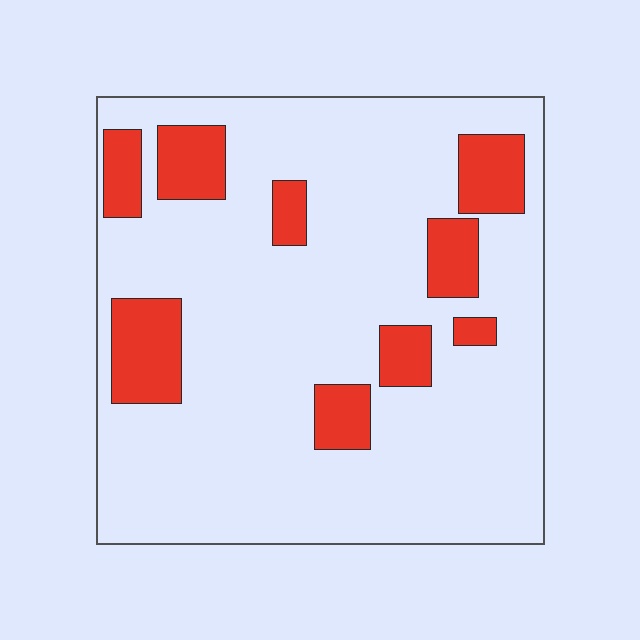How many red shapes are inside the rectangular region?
9.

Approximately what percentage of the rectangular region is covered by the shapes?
Approximately 20%.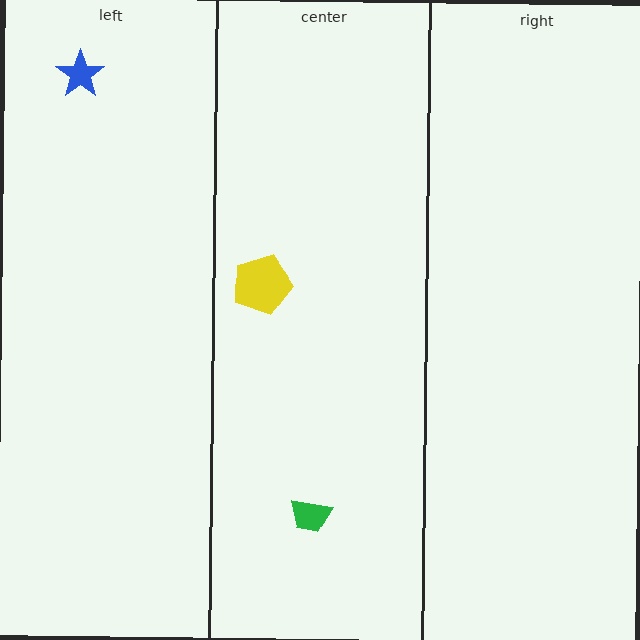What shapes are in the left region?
The blue star.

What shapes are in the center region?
The yellow pentagon, the green trapezoid.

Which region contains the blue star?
The left region.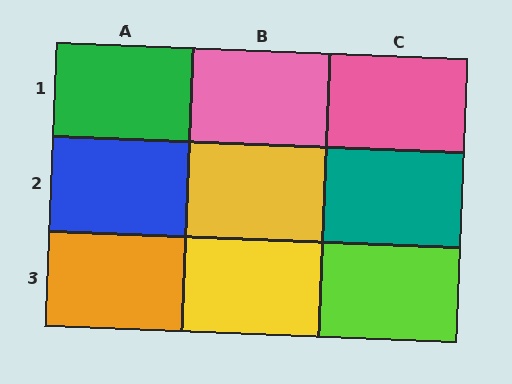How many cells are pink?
2 cells are pink.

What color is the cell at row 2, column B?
Yellow.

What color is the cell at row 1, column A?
Green.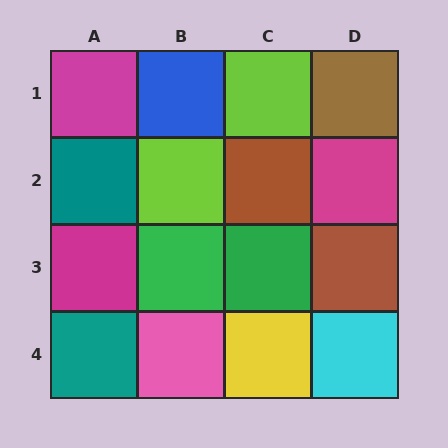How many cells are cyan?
1 cell is cyan.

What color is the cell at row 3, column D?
Brown.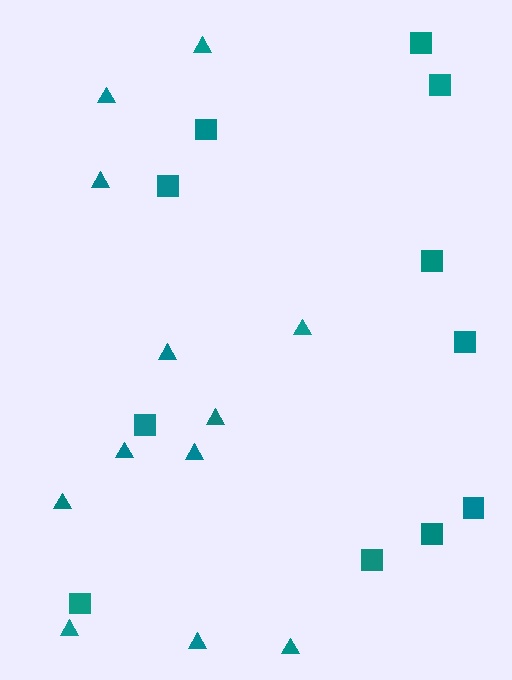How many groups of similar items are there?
There are 2 groups: one group of triangles (12) and one group of squares (11).